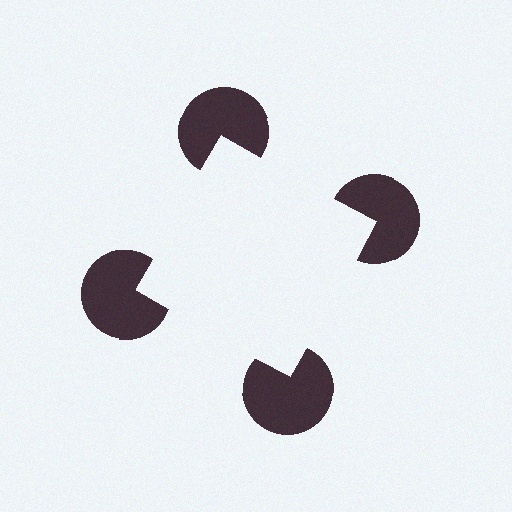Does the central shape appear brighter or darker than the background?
It typically appears slightly brighter than the background, even though no actual brightness change is drawn.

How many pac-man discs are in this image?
There are 4 — one at each vertex of the illusory square.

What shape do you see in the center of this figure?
An illusory square — its edges are inferred from the aligned wedge cuts in the pac-man discs, not physically drawn.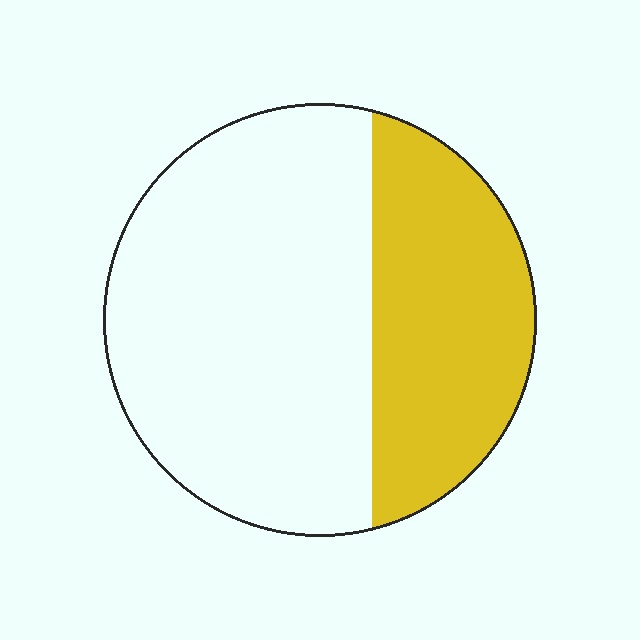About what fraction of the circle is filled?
About one third (1/3).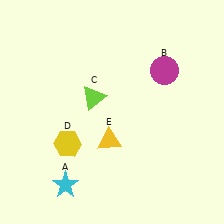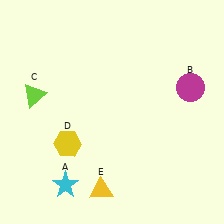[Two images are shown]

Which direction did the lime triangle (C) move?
The lime triangle (C) moved left.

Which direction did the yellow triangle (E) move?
The yellow triangle (E) moved down.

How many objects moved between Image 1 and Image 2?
3 objects moved between the two images.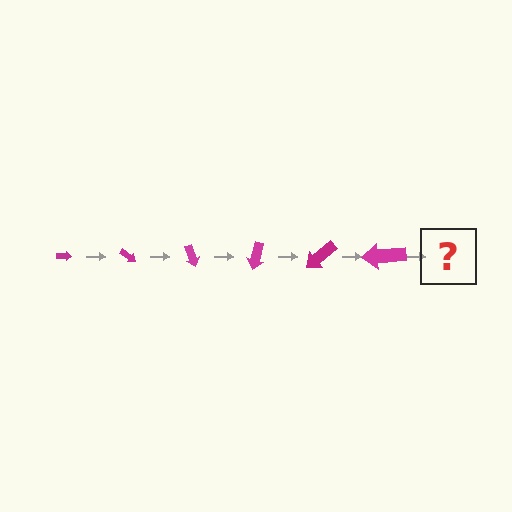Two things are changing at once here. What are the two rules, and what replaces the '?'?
The two rules are that the arrow grows larger each step and it rotates 35 degrees each step. The '?' should be an arrow, larger than the previous one and rotated 210 degrees from the start.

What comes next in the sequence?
The next element should be an arrow, larger than the previous one and rotated 210 degrees from the start.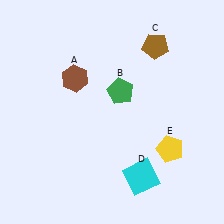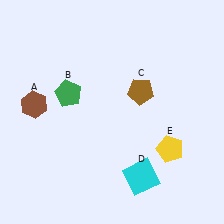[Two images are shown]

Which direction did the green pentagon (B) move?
The green pentagon (B) moved left.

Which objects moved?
The objects that moved are: the brown hexagon (A), the green pentagon (B), the brown pentagon (C).